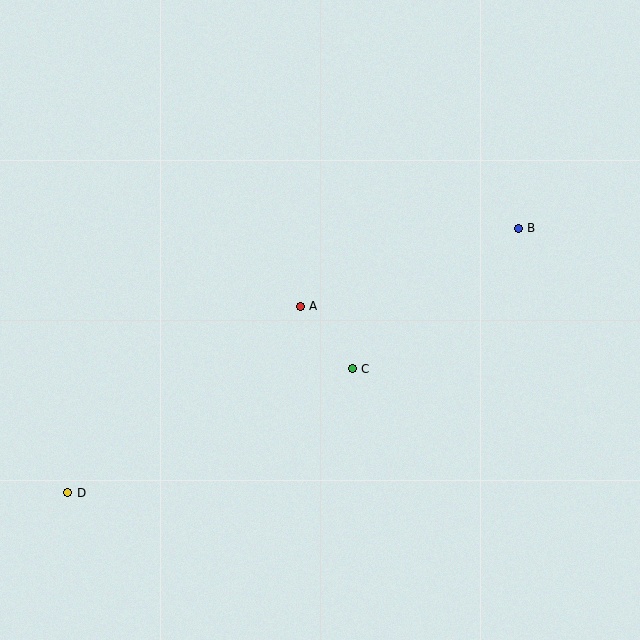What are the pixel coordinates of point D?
Point D is at (68, 493).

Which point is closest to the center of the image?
Point A at (300, 306) is closest to the center.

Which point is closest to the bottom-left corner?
Point D is closest to the bottom-left corner.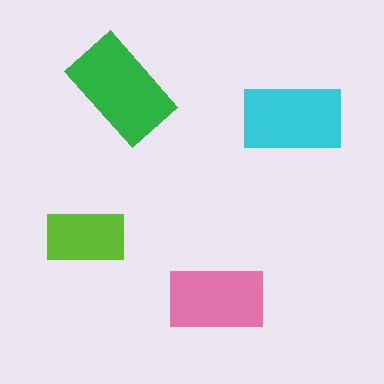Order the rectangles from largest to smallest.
the green one, the cyan one, the pink one, the lime one.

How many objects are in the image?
There are 4 objects in the image.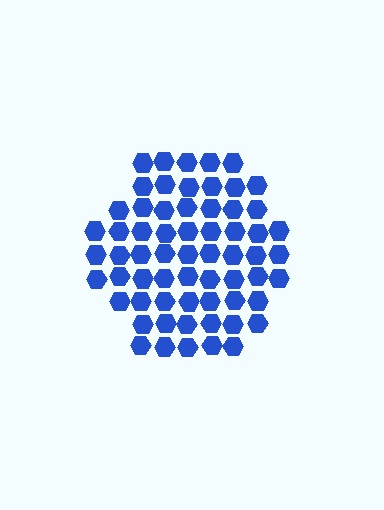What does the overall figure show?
The overall figure shows a hexagon.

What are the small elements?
The small elements are hexagons.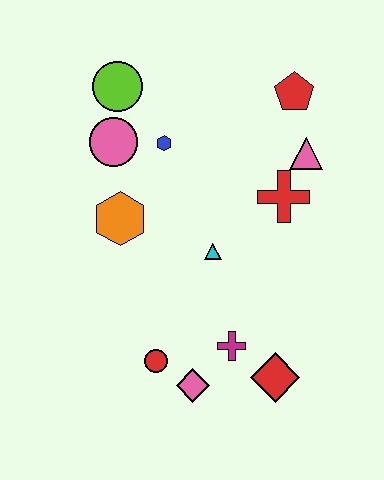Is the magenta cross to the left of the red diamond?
Yes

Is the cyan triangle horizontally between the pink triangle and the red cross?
No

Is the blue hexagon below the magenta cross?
No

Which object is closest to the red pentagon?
The pink triangle is closest to the red pentagon.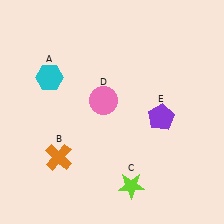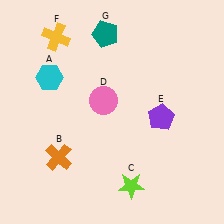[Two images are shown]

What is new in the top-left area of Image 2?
A yellow cross (F) was added in the top-left area of Image 2.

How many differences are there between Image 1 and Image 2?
There are 2 differences between the two images.